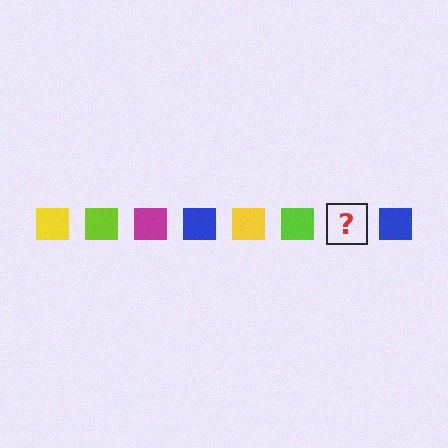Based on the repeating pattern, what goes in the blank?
The blank should be a magenta square.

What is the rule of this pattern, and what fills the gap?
The rule is that the pattern cycles through yellow, lime, magenta, blue squares. The gap should be filled with a magenta square.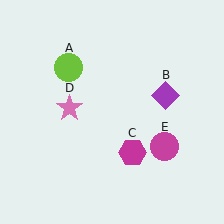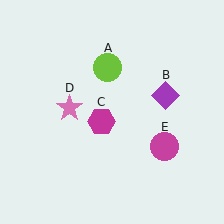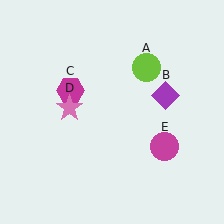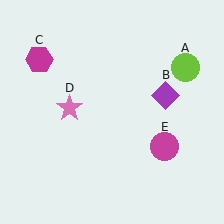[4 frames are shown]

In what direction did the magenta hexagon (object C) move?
The magenta hexagon (object C) moved up and to the left.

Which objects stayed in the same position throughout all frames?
Purple diamond (object B) and pink star (object D) and magenta circle (object E) remained stationary.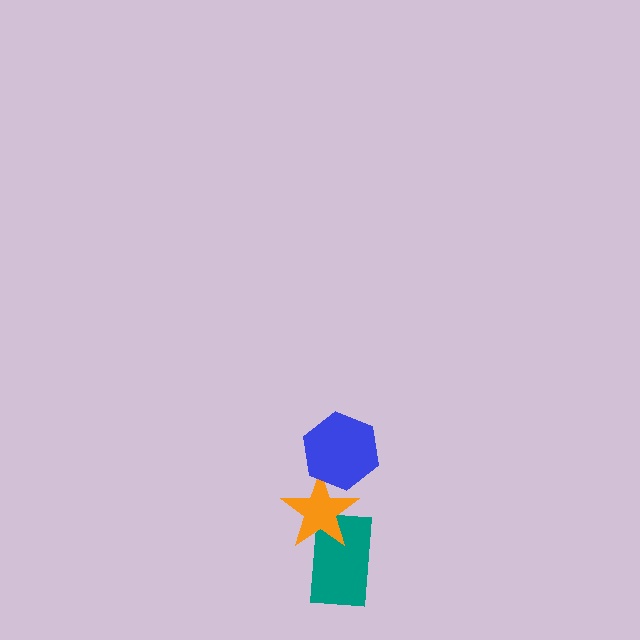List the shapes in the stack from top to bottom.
From top to bottom: the blue hexagon, the orange star, the teal rectangle.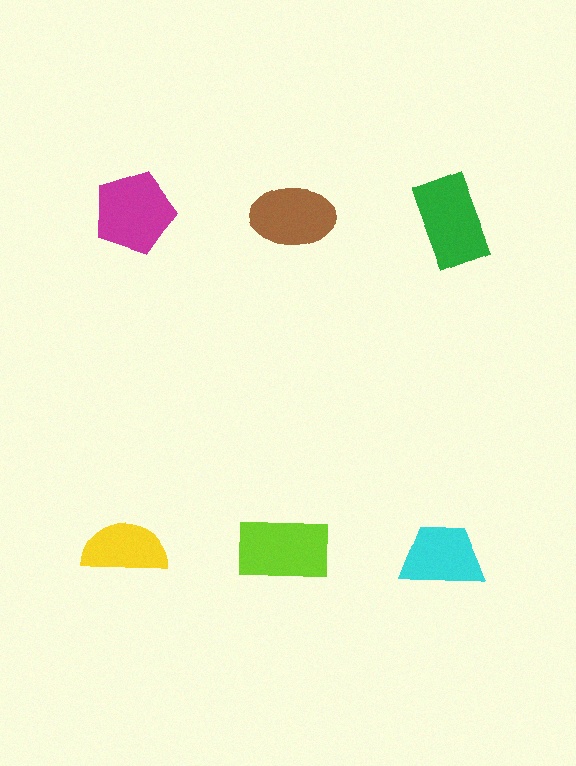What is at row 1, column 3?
A green rectangle.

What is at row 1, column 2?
A brown ellipse.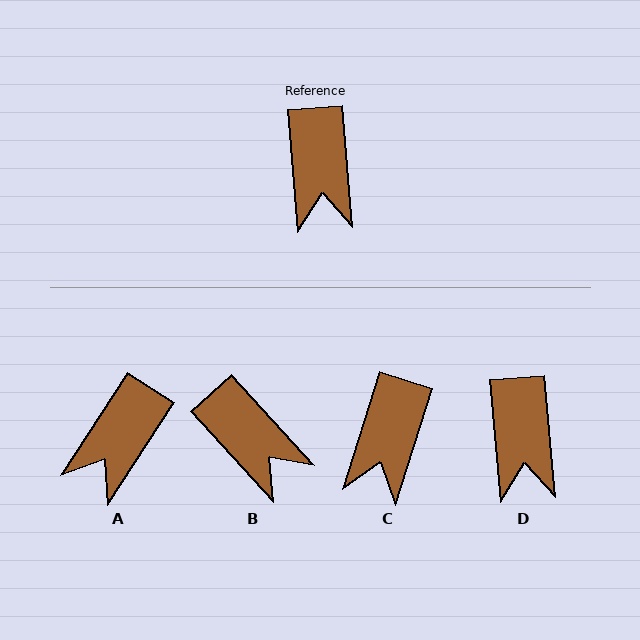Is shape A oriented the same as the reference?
No, it is off by about 38 degrees.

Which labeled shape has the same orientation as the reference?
D.